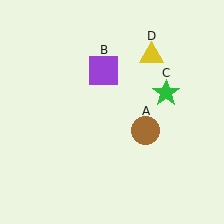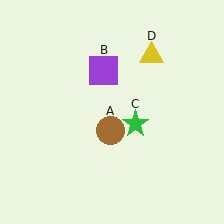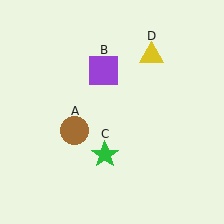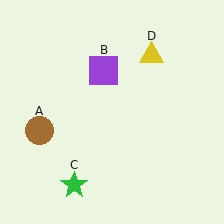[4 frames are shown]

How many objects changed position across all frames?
2 objects changed position: brown circle (object A), green star (object C).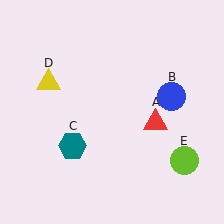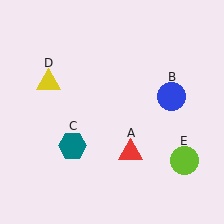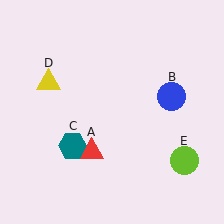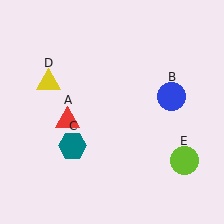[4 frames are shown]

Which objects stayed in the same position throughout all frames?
Blue circle (object B) and teal hexagon (object C) and yellow triangle (object D) and lime circle (object E) remained stationary.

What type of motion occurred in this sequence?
The red triangle (object A) rotated clockwise around the center of the scene.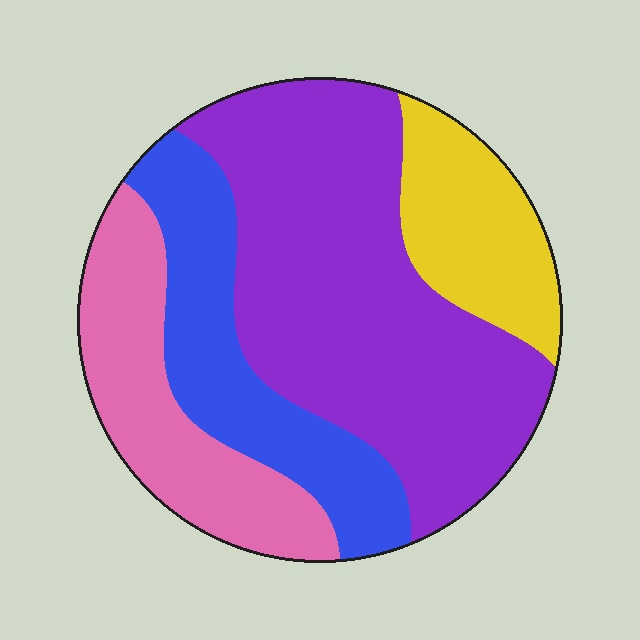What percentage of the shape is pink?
Pink covers about 20% of the shape.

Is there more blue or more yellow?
Blue.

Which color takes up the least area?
Yellow, at roughly 15%.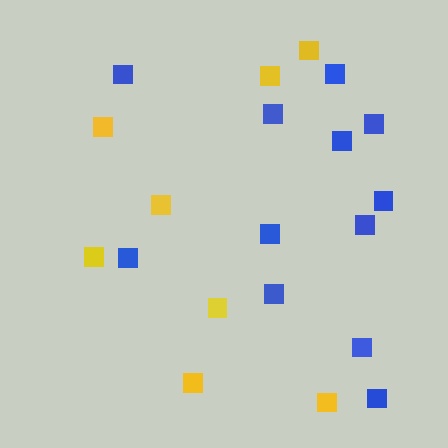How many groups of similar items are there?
There are 2 groups: one group of yellow squares (8) and one group of blue squares (12).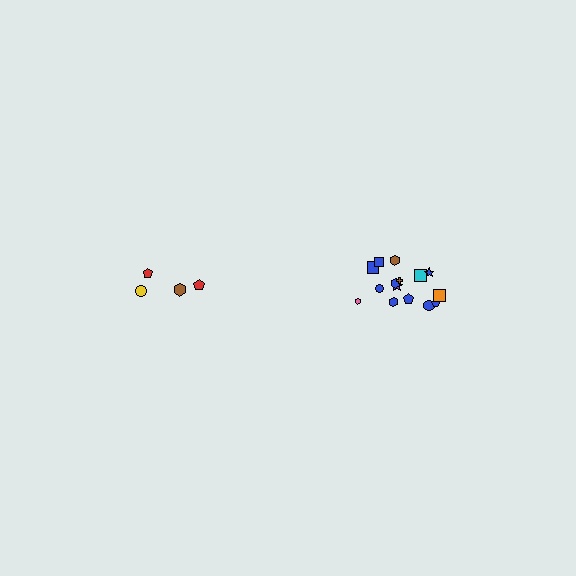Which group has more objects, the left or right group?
The right group.